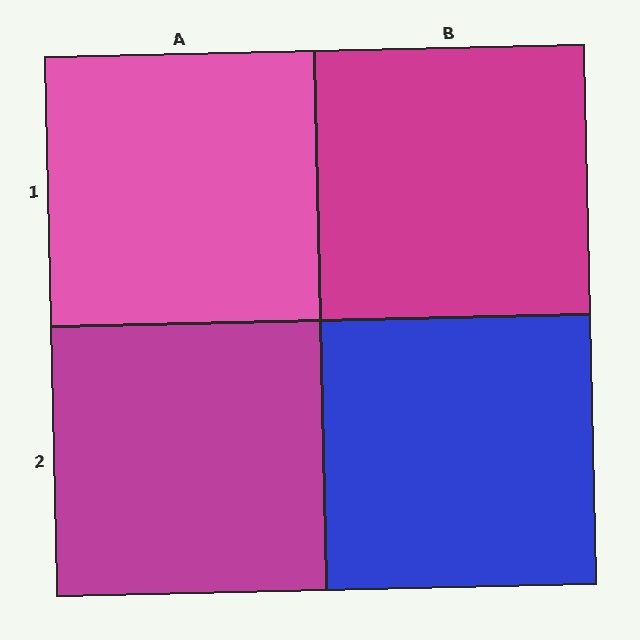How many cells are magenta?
2 cells are magenta.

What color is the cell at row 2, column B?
Blue.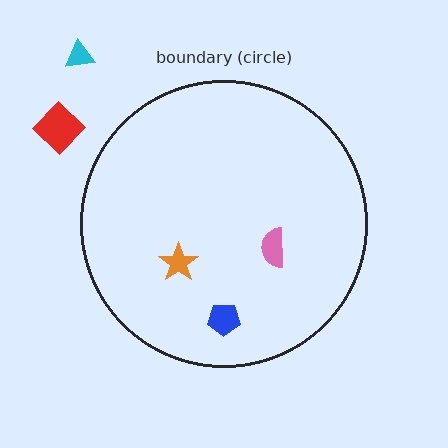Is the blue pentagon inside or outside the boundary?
Inside.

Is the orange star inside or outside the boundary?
Inside.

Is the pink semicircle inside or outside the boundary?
Inside.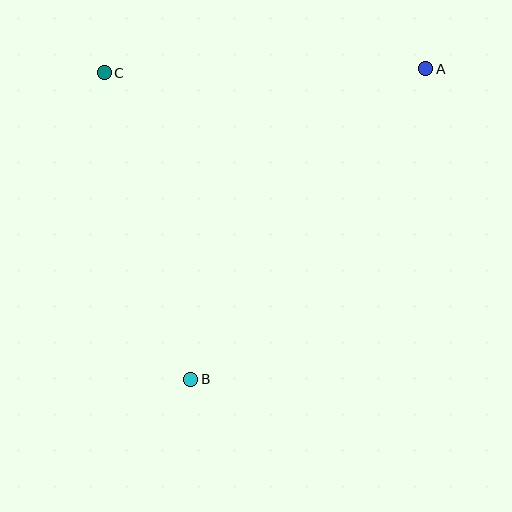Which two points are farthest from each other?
Points A and B are farthest from each other.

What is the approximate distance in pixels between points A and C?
The distance between A and C is approximately 322 pixels.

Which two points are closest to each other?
Points B and C are closest to each other.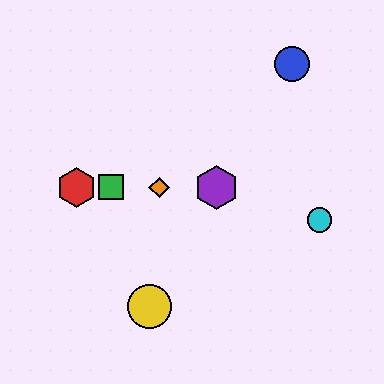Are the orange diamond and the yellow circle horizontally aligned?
No, the orange diamond is at y≈187 and the yellow circle is at y≈307.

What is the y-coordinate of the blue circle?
The blue circle is at y≈64.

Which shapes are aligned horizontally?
The red hexagon, the green square, the purple hexagon, the orange diamond are aligned horizontally.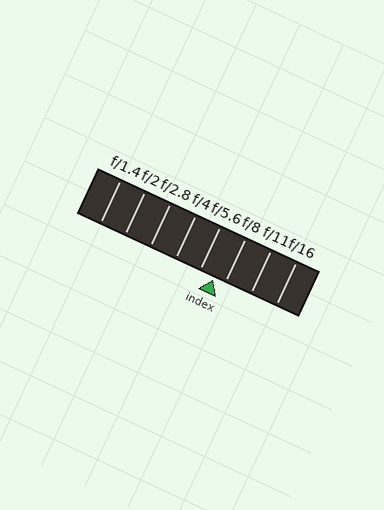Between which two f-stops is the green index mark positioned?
The index mark is between f/5.6 and f/8.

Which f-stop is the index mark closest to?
The index mark is closest to f/8.